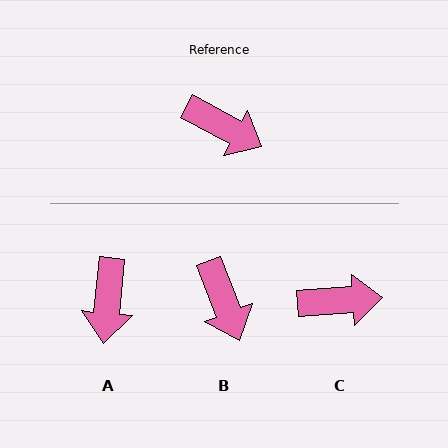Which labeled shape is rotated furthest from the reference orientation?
A, about 67 degrees away.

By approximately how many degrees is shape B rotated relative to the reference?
Approximately 40 degrees clockwise.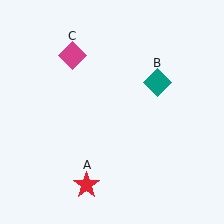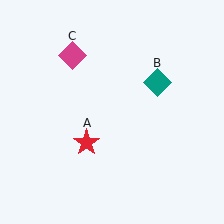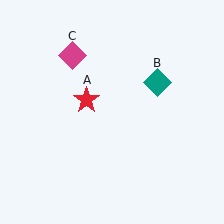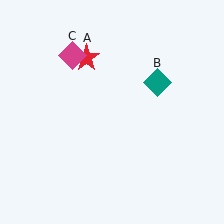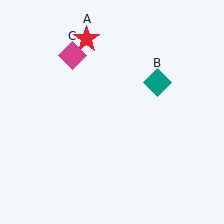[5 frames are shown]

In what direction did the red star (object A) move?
The red star (object A) moved up.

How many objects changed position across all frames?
1 object changed position: red star (object A).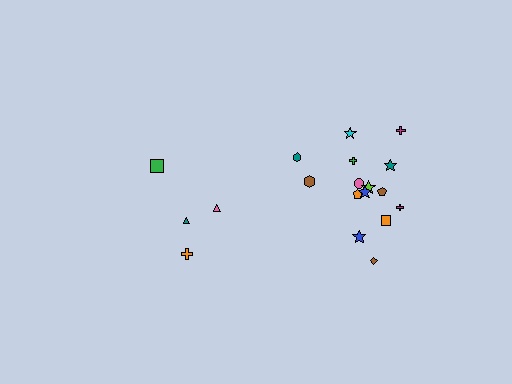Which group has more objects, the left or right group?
The right group.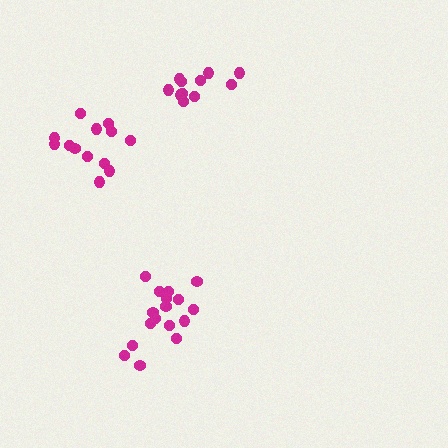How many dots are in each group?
Group 1: 17 dots, Group 2: 11 dots, Group 3: 13 dots (41 total).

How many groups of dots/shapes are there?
There are 3 groups.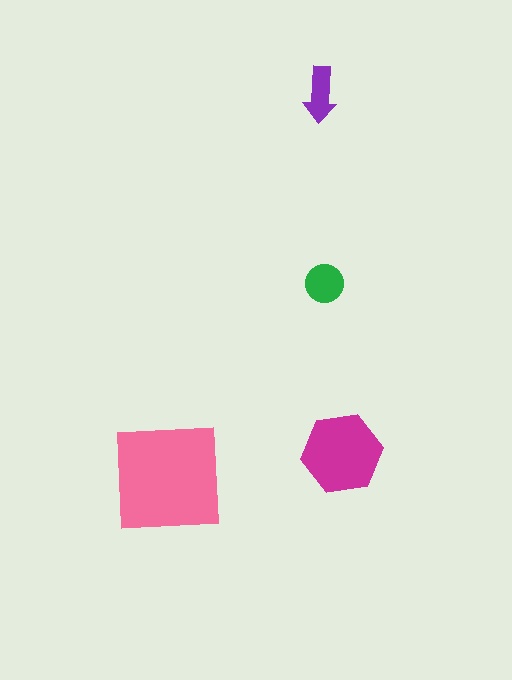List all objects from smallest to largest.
The purple arrow, the green circle, the magenta hexagon, the pink square.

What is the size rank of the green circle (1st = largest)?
3rd.